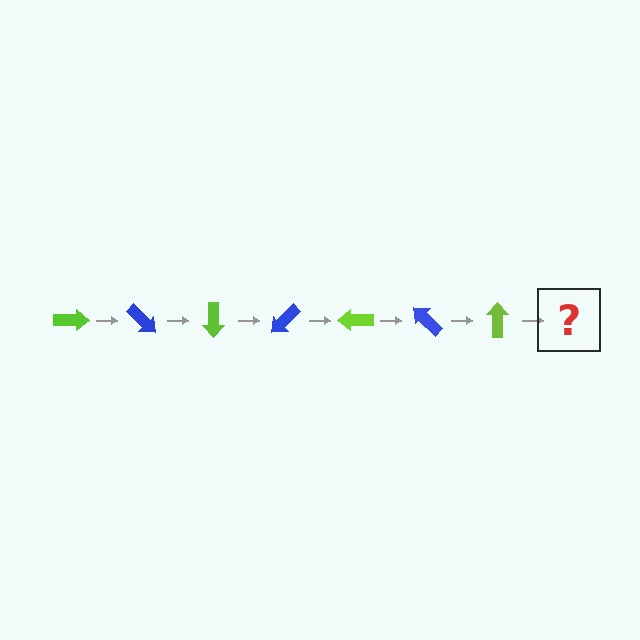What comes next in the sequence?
The next element should be a blue arrow, rotated 315 degrees from the start.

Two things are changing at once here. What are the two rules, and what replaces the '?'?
The two rules are that it rotates 45 degrees each step and the color cycles through lime and blue. The '?' should be a blue arrow, rotated 315 degrees from the start.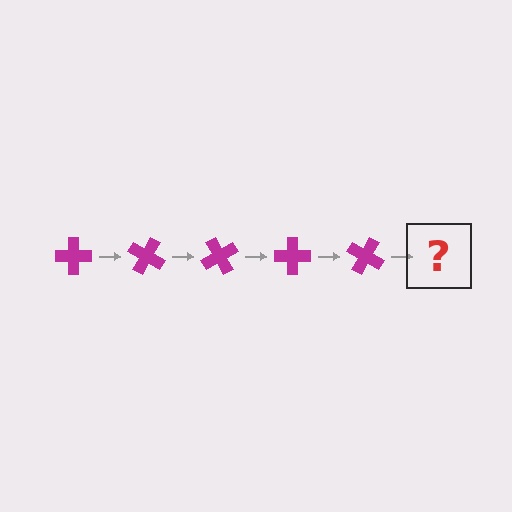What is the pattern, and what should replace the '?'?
The pattern is that the cross rotates 30 degrees each step. The '?' should be a magenta cross rotated 150 degrees.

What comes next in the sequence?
The next element should be a magenta cross rotated 150 degrees.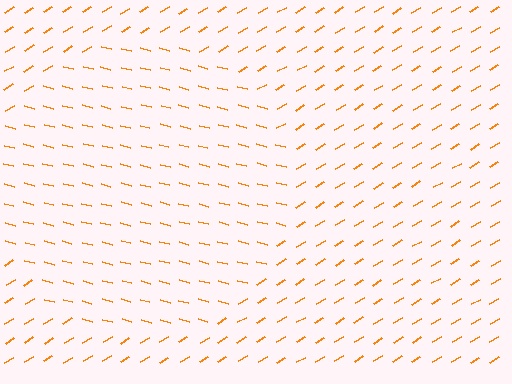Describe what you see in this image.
The image is filled with small orange line segments. A circle region in the image has lines oriented differently from the surrounding lines, creating a visible texture boundary.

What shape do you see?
I see a circle.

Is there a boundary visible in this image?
Yes, there is a texture boundary formed by a change in line orientation.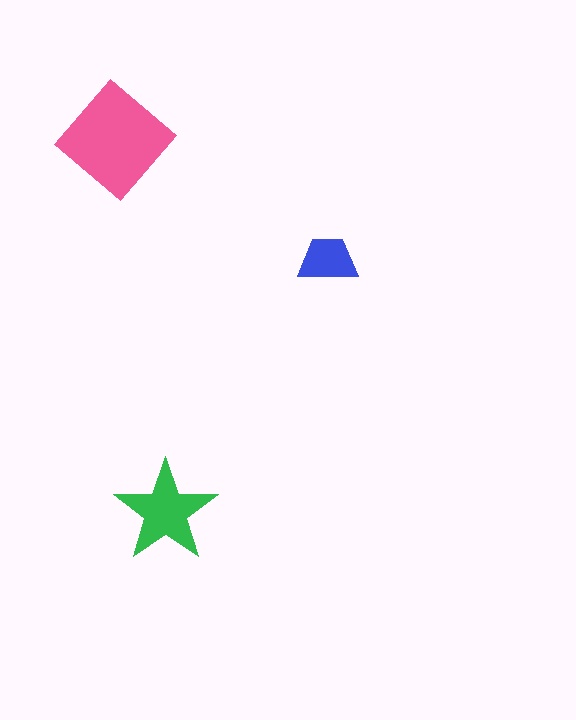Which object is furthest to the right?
The blue trapezoid is rightmost.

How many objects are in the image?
There are 3 objects in the image.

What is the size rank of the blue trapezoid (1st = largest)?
3rd.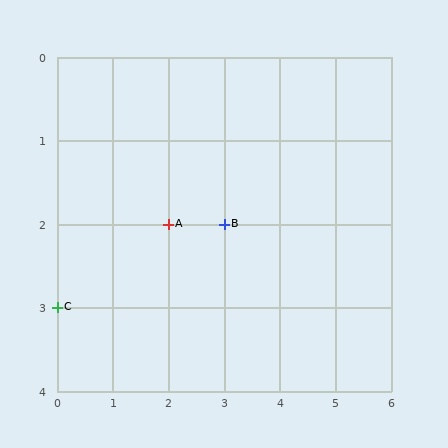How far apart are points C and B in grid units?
Points C and B are 3 columns and 1 row apart (about 3.2 grid units diagonally).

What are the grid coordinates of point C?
Point C is at grid coordinates (0, 3).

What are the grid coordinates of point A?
Point A is at grid coordinates (2, 2).